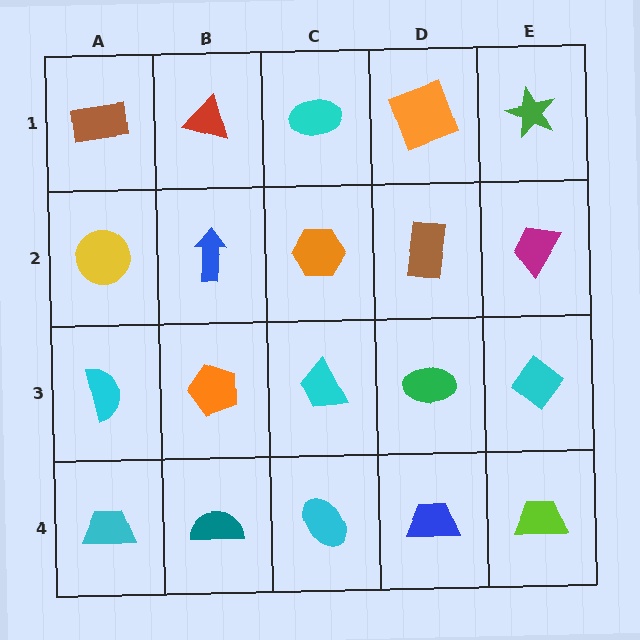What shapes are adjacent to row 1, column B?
A blue arrow (row 2, column B), a brown rectangle (row 1, column A), a cyan ellipse (row 1, column C).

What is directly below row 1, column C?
An orange hexagon.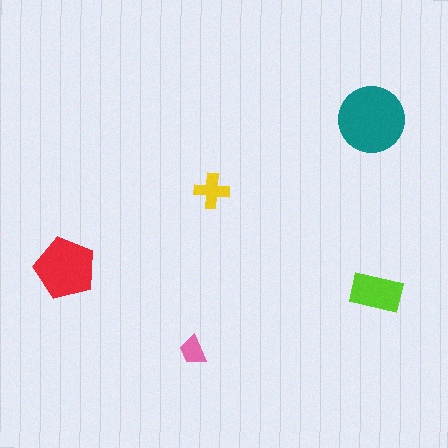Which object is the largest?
The teal circle.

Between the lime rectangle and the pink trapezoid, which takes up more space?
The lime rectangle.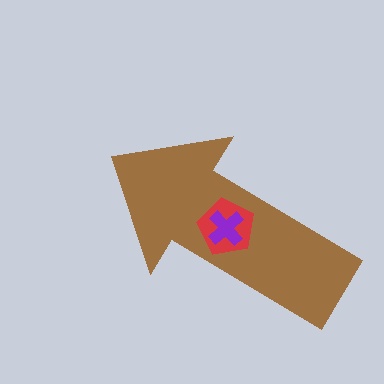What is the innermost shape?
The purple cross.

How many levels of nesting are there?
3.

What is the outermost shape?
The brown arrow.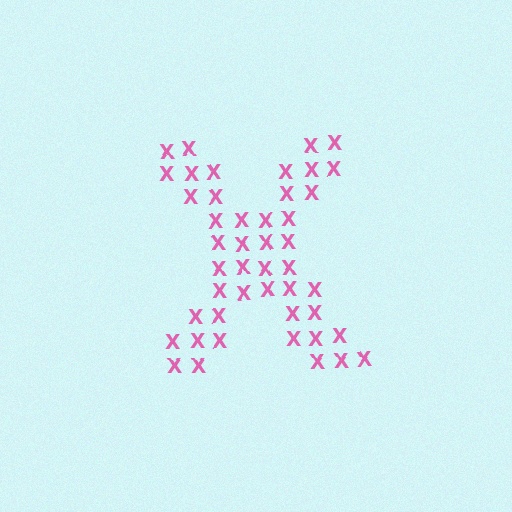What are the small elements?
The small elements are letter X's.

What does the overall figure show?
The overall figure shows the letter X.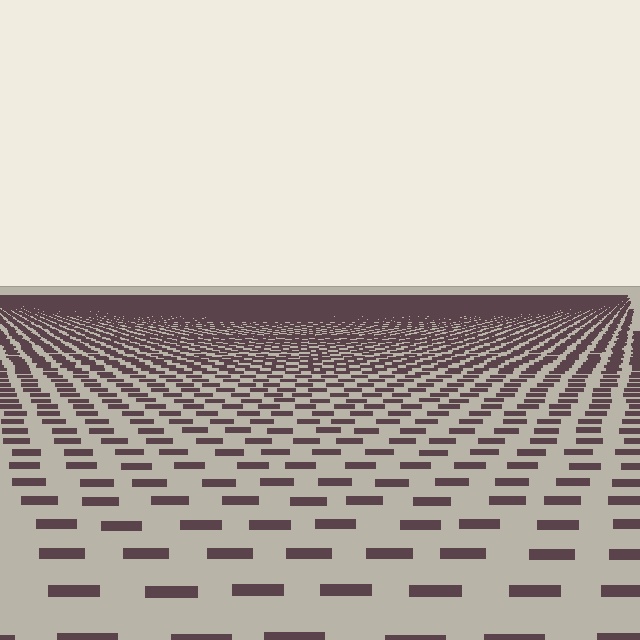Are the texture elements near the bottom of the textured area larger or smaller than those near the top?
Larger. Near the bottom, elements are closer to the viewer and appear at a bigger on-screen size.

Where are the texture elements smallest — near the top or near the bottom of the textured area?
Near the top.